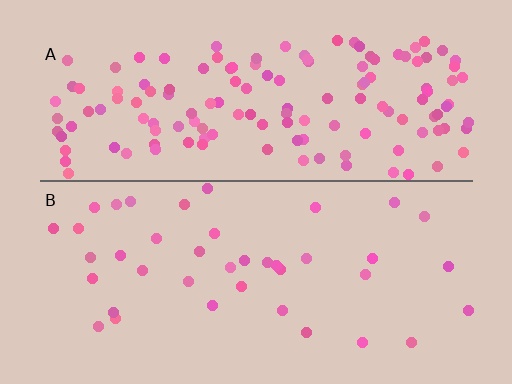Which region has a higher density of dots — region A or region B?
A (the top).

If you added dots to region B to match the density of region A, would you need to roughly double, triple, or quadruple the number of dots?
Approximately quadruple.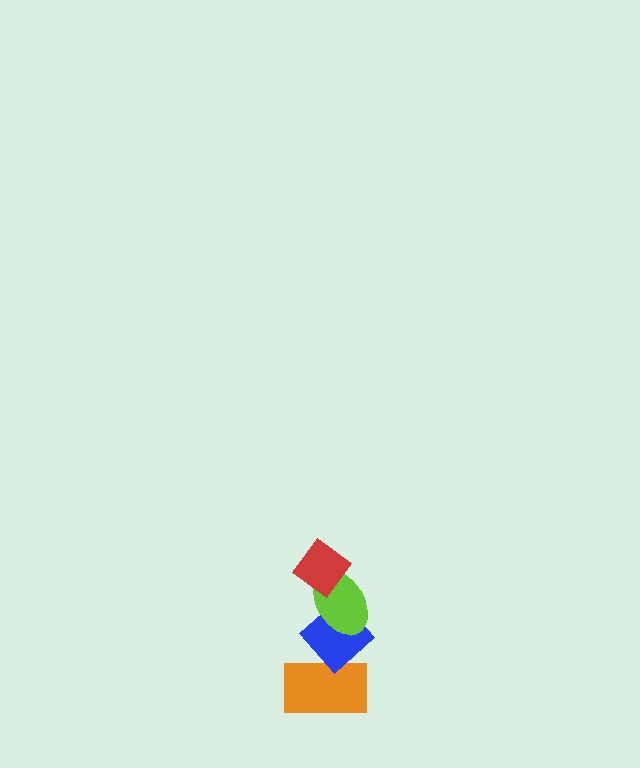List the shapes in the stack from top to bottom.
From top to bottom: the red diamond, the lime ellipse, the blue diamond, the orange rectangle.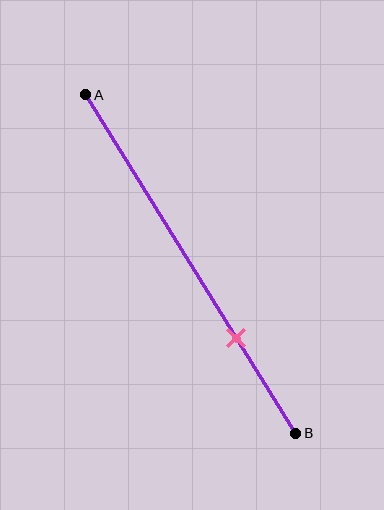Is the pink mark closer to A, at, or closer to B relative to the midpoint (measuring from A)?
The pink mark is closer to point B than the midpoint of segment AB.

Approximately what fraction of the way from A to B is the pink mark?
The pink mark is approximately 70% of the way from A to B.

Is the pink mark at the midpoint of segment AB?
No, the mark is at about 70% from A, not at the 50% midpoint.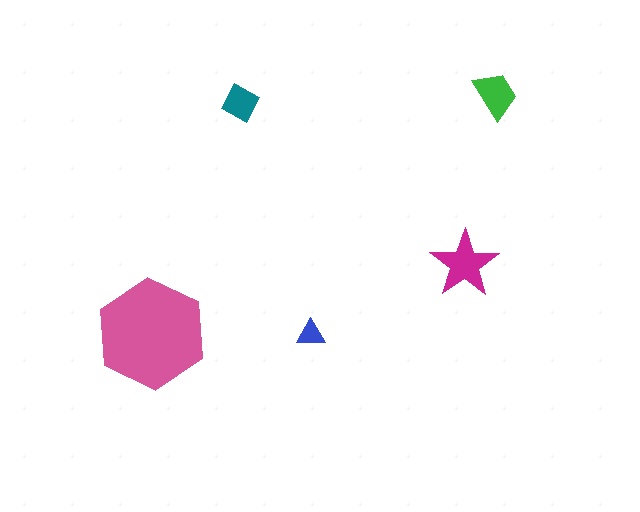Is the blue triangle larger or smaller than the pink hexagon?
Smaller.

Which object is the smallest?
The blue triangle.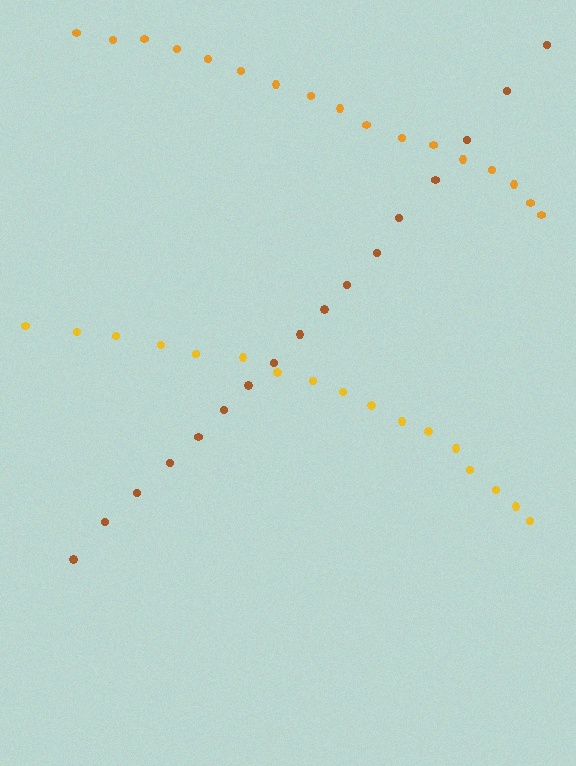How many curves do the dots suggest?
There are 3 distinct paths.